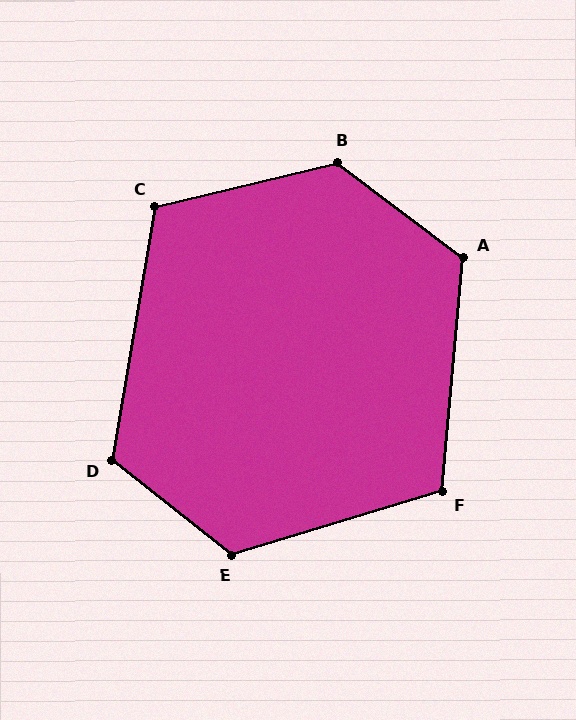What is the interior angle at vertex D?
Approximately 119 degrees (obtuse).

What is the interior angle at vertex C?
Approximately 113 degrees (obtuse).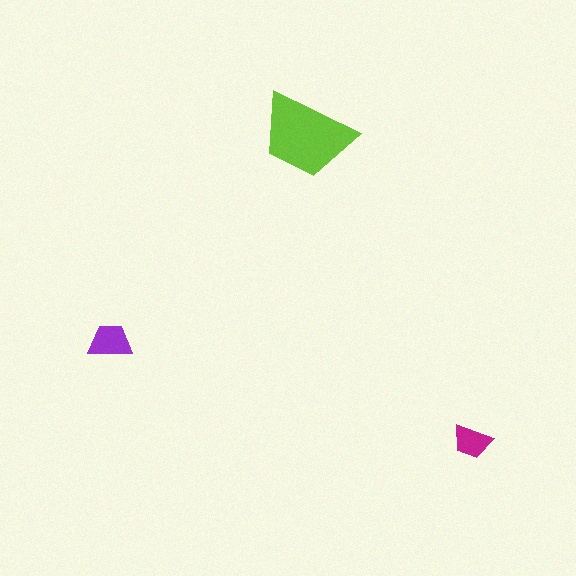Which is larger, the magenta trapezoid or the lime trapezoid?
The lime one.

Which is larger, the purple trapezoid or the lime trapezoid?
The lime one.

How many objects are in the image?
There are 3 objects in the image.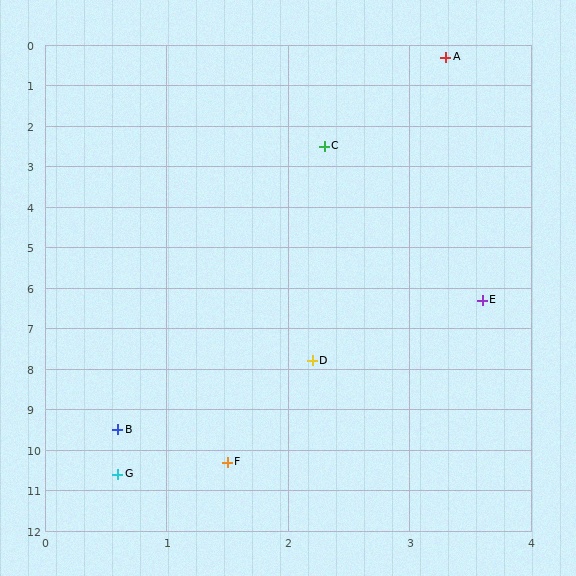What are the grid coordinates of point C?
Point C is at approximately (2.3, 2.5).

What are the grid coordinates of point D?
Point D is at approximately (2.2, 7.8).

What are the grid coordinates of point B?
Point B is at approximately (0.6, 9.5).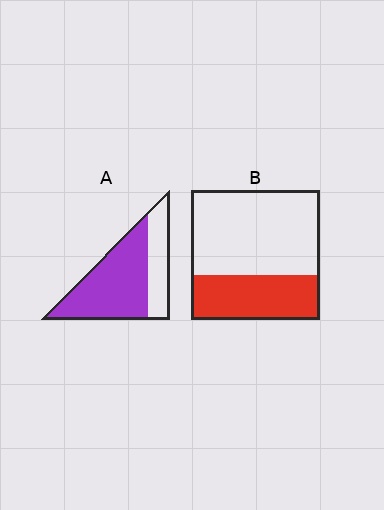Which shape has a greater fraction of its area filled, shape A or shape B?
Shape A.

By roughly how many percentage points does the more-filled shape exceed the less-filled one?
By roughly 35 percentage points (A over B).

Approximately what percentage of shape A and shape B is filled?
A is approximately 70% and B is approximately 35%.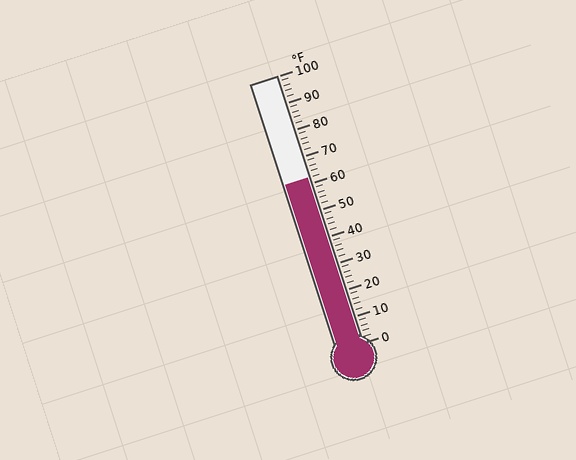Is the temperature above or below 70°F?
The temperature is below 70°F.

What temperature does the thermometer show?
The thermometer shows approximately 62°F.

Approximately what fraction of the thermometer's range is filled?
The thermometer is filled to approximately 60% of its range.